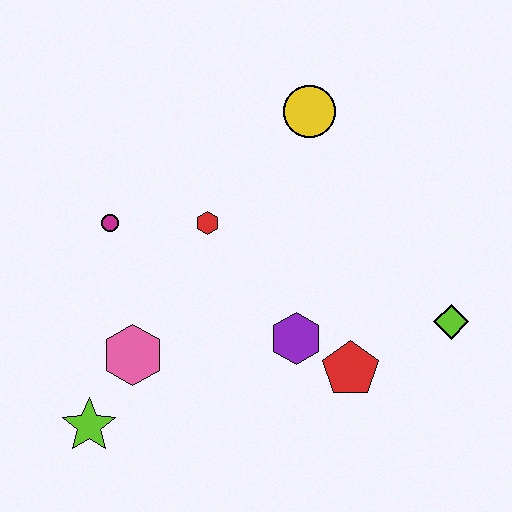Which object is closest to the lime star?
The pink hexagon is closest to the lime star.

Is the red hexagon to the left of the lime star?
No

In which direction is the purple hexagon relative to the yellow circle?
The purple hexagon is below the yellow circle.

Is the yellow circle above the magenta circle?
Yes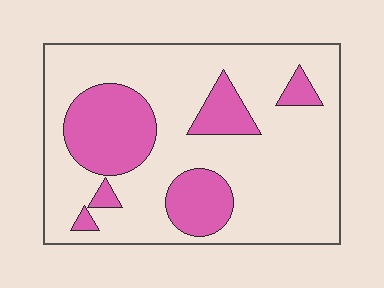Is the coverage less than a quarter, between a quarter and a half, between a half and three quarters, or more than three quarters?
Between a quarter and a half.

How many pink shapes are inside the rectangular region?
6.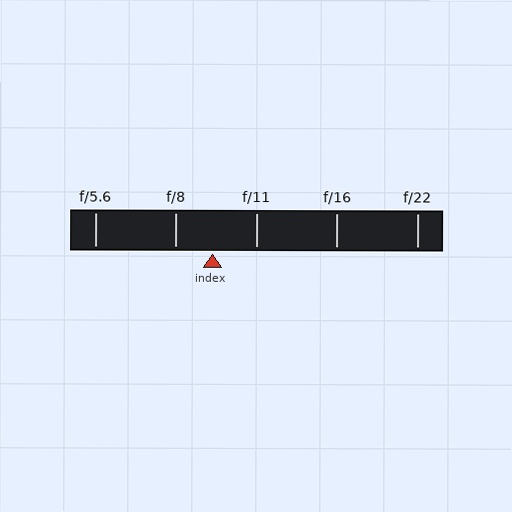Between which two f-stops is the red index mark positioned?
The index mark is between f/8 and f/11.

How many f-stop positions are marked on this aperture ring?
There are 5 f-stop positions marked.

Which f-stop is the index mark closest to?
The index mark is closest to f/8.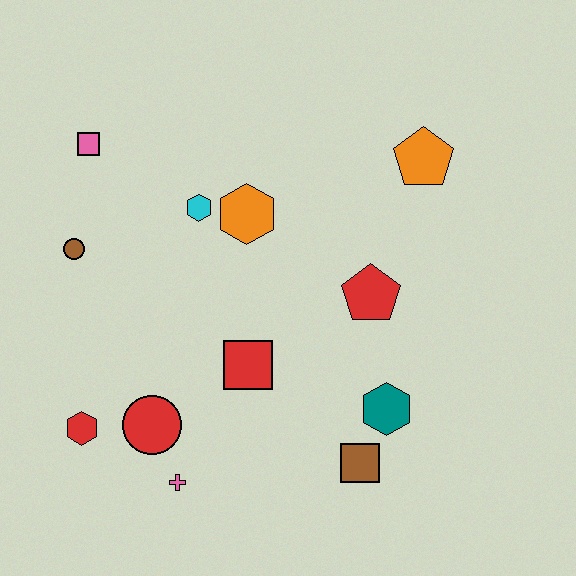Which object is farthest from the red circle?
The orange pentagon is farthest from the red circle.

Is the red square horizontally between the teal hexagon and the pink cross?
Yes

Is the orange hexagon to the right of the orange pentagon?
No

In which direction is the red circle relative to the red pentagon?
The red circle is to the left of the red pentagon.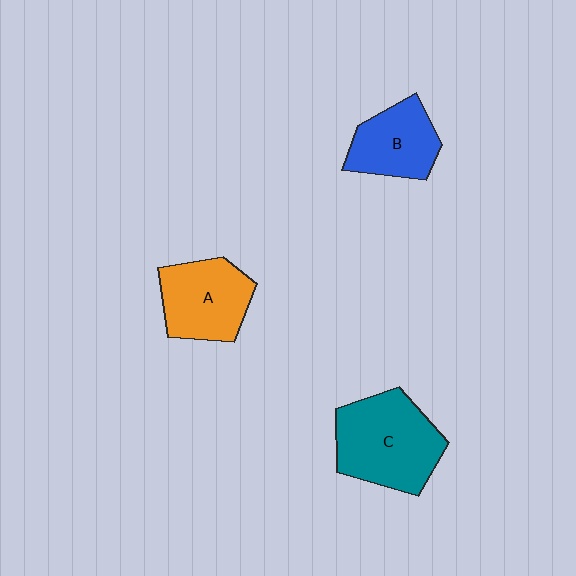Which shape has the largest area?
Shape C (teal).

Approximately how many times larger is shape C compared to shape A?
Approximately 1.3 times.